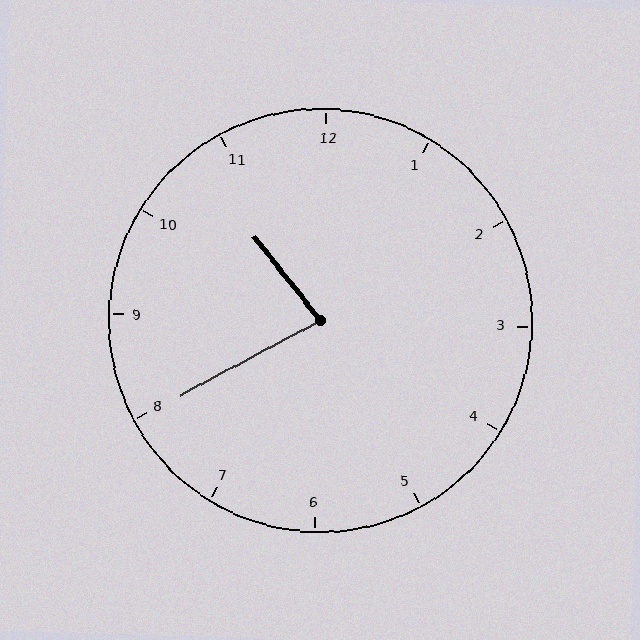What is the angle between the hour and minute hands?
Approximately 80 degrees.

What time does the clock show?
10:40.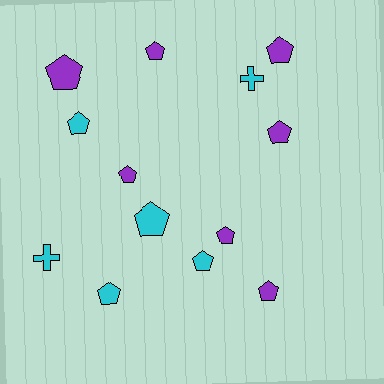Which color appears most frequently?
Purple, with 7 objects.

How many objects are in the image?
There are 13 objects.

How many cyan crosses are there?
There are 2 cyan crosses.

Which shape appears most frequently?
Pentagon, with 11 objects.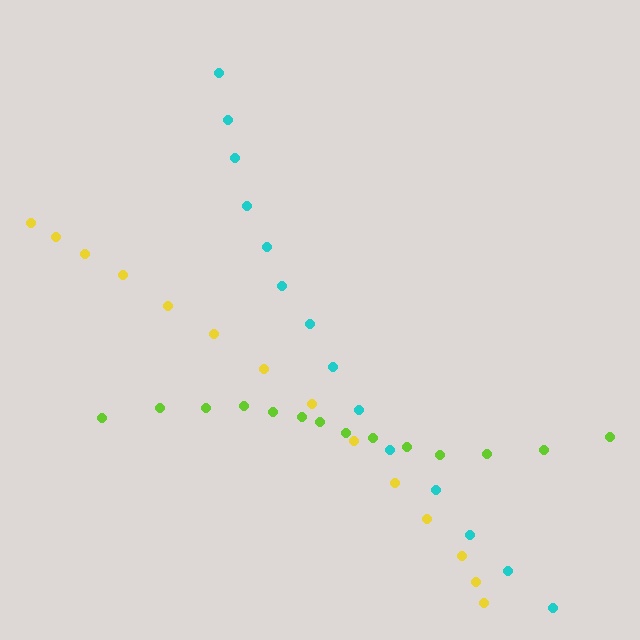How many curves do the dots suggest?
There are 3 distinct paths.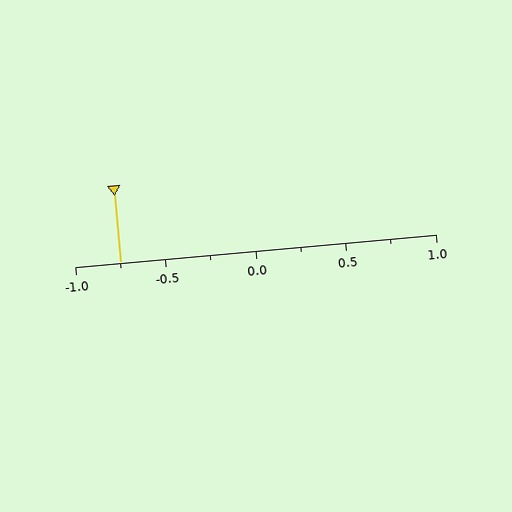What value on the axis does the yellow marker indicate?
The marker indicates approximately -0.75.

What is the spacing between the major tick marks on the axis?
The major ticks are spaced 0.5 apart.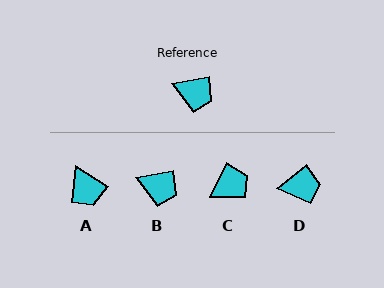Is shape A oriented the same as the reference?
No, it is off by about 42 degrees.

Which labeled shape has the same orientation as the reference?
B.